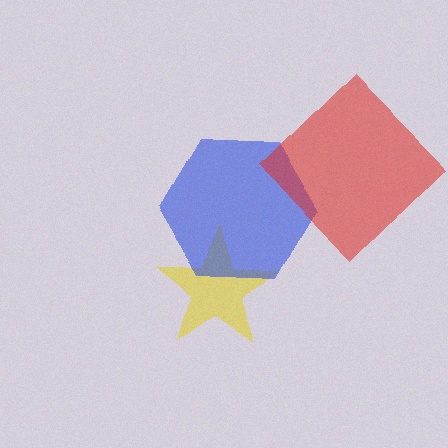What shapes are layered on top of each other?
The layered shapes are: a yellow star, a blue hexagon, a red diamond.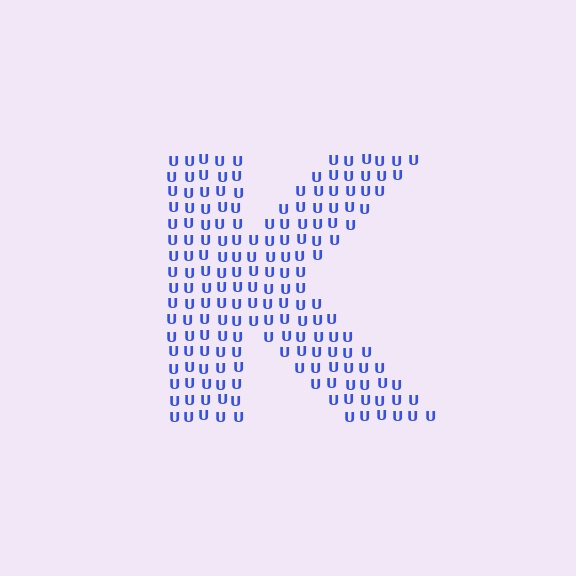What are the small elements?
The small elements are letter U's.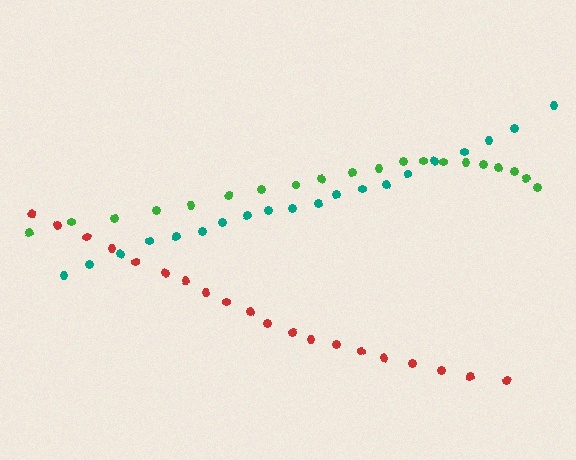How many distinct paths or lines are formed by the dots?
There are 3 distinct paths.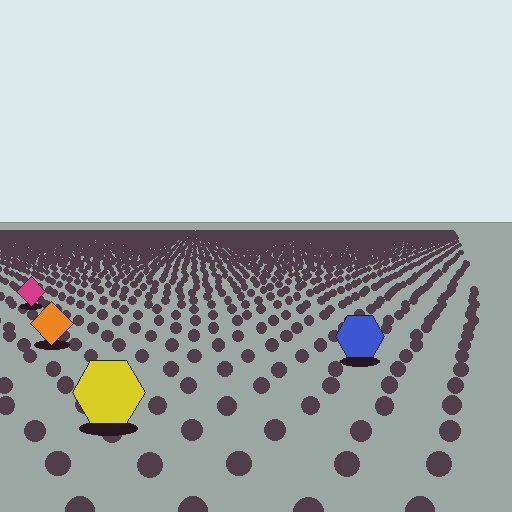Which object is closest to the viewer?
The yellow hexagon is closest. The texture marks near it are larger and more spread out.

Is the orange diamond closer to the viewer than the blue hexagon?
No. The blue hexagon is closer — you can tell from the texture gradient: the ground texture is coarser near it.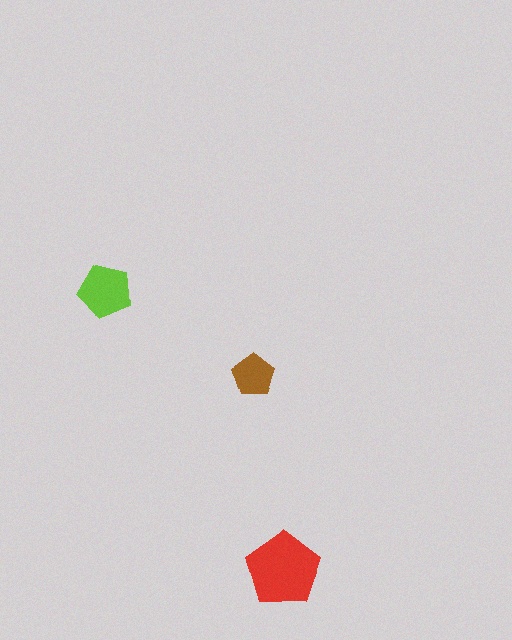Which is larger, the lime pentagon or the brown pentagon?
The lime one.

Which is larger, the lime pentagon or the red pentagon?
The red one.